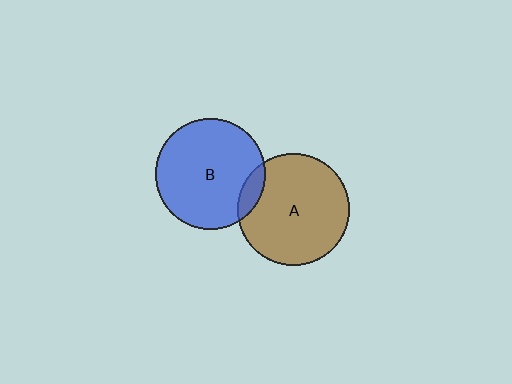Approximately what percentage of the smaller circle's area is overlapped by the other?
Approximately 10%.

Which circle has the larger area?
Circle A (brown).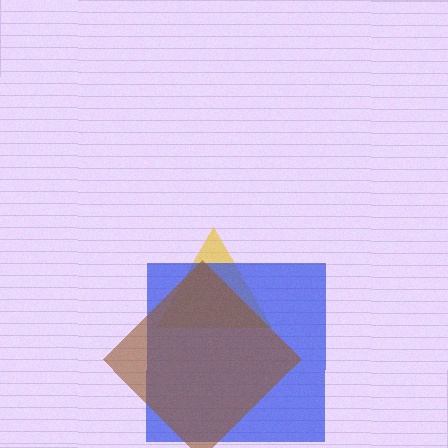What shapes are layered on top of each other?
The layered shapes are: a yellow triangle, a blue square, a brown diamond.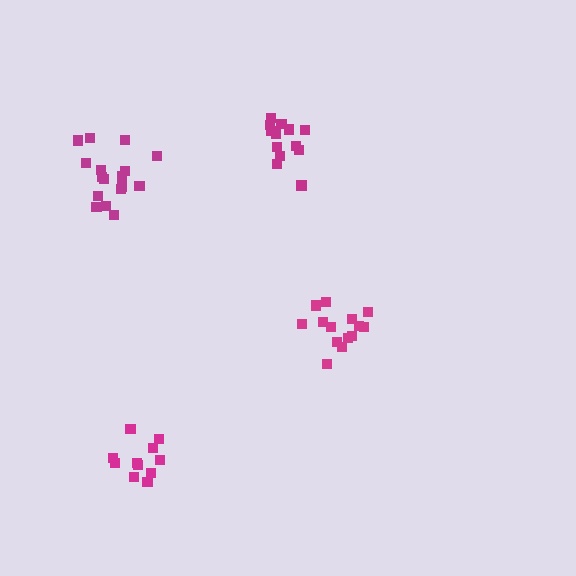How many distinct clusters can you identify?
There are 4 distinct clusters.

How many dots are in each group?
Group 1: 14 dots, Group 2: 17 dots, Group 3: 13 dots, Group 4: 11 dots (55 total).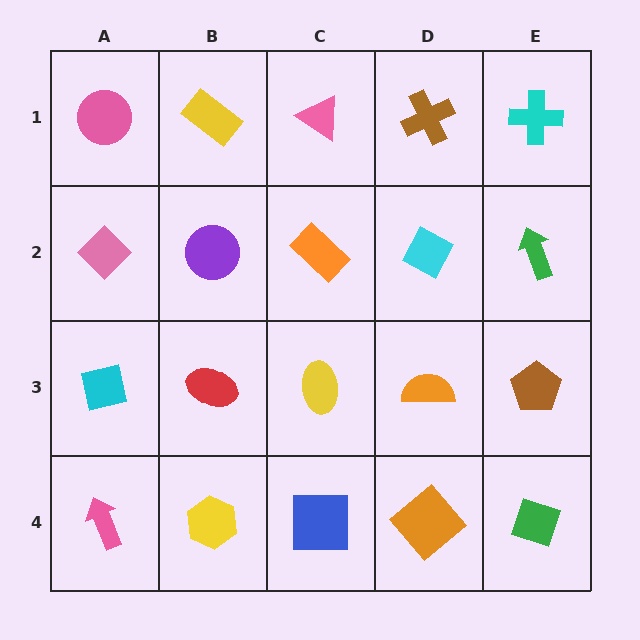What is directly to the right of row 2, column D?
A green arrow.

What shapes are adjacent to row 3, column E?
A green arrow (row 2, column E), a green diamond (row 4, column E), an orange semicircle (row 3, column D).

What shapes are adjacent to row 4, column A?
A cyan square (row 3, column A), a yellow hexagon (row 4, column B).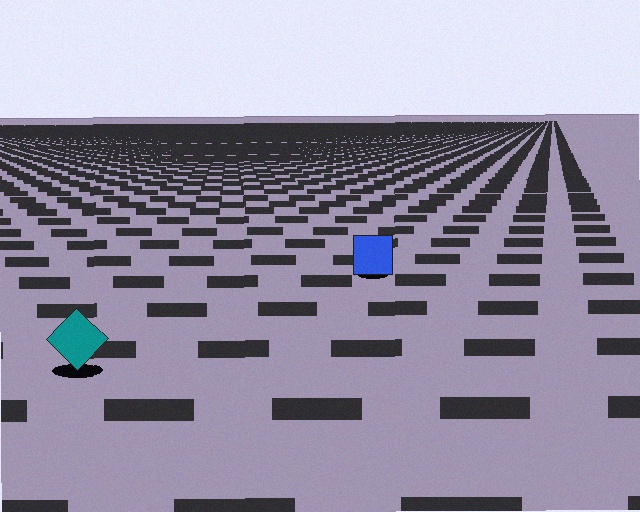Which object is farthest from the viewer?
The blue square is farthest from the viewer. It appears smaller and the ground texture around it is denser.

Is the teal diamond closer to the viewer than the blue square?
Yes. The teal diamond is closer — you can tell from the texture gradient: the ground texture is coarser near it.